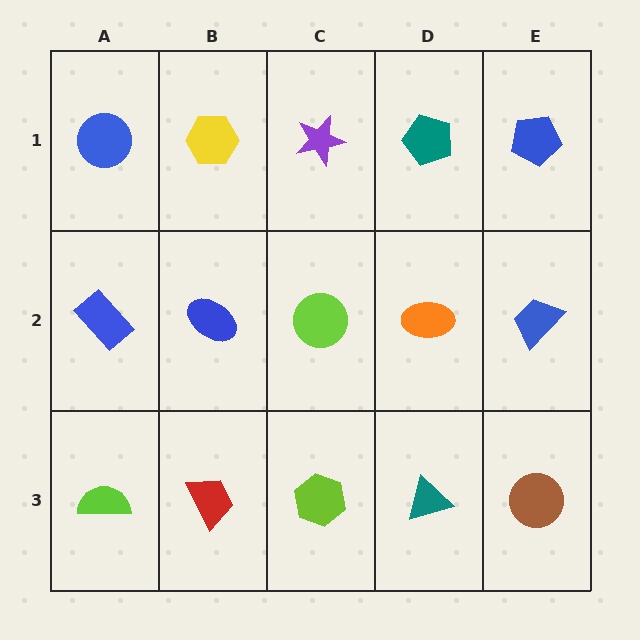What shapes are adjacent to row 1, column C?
A lime circle (row 2, column C), a yellow hexagon (row 1, column B), a teal pentagon (row 1, column D).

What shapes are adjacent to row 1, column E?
A blue trapezoid (row 2, column E), a teal pentagon (row 1, column D).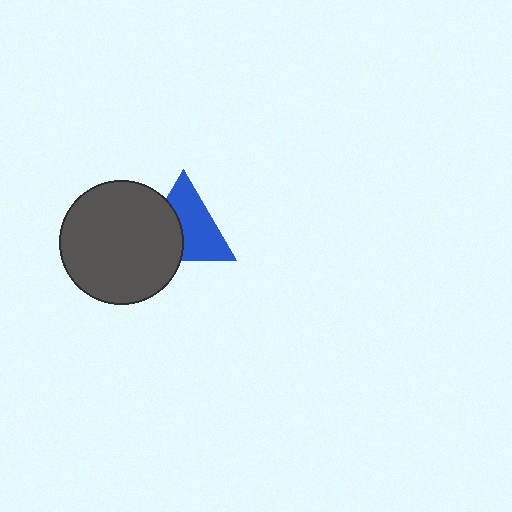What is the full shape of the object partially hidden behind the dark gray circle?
The partially hidden object is a blue triangle.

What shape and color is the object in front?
The object in front is a dark gray circle.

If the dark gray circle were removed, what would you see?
You would see the complete blue triangle.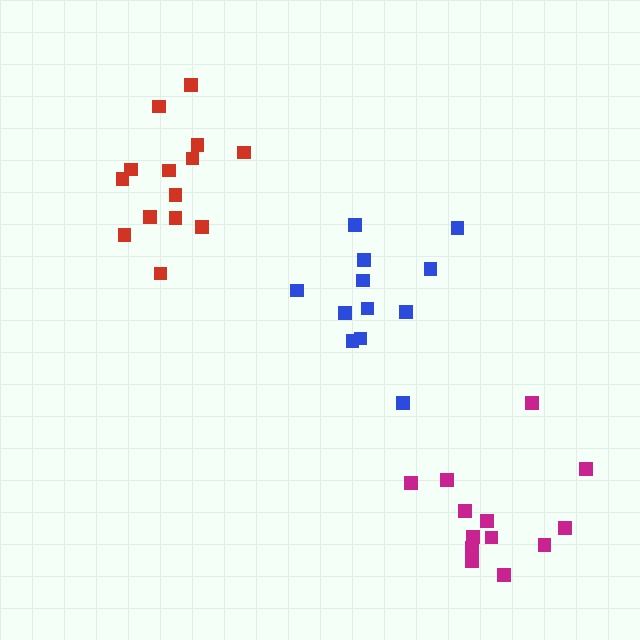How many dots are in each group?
Group 1: 14 dots, Group 2: 13 dots, Group 3: 12 dots (39 total).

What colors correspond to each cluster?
The clusters are colored: red, magenta, blue.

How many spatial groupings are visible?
There are 3 spatial groupings.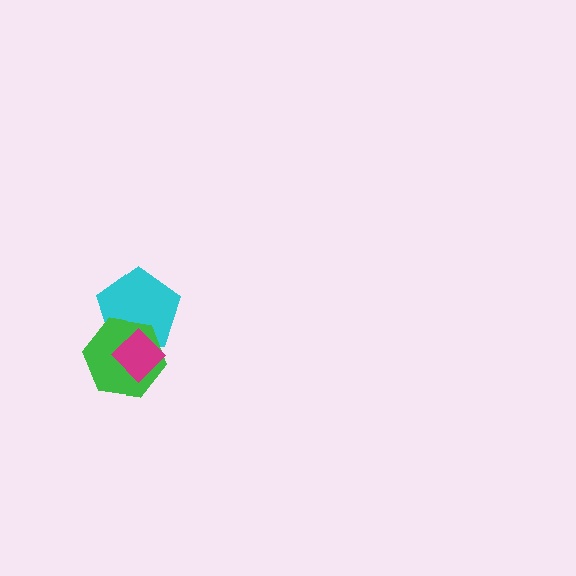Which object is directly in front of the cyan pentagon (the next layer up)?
The green hexagon is directly in front of the cyan pentagon.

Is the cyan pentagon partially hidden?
Yes, it is partially covered by another shape.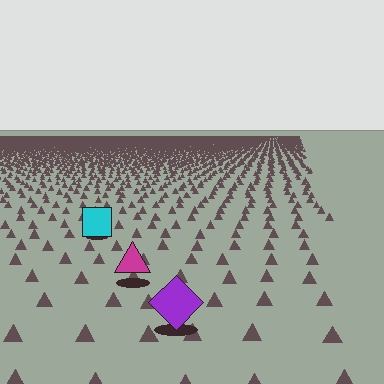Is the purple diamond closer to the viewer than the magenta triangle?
Yes. The purple diamond is closer — you can tell from the texture gradient: the ground texture is coarser near it.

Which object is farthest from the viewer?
The cyan square is farthest from the viewer. It appears smaller and the ground texture around it is denser.